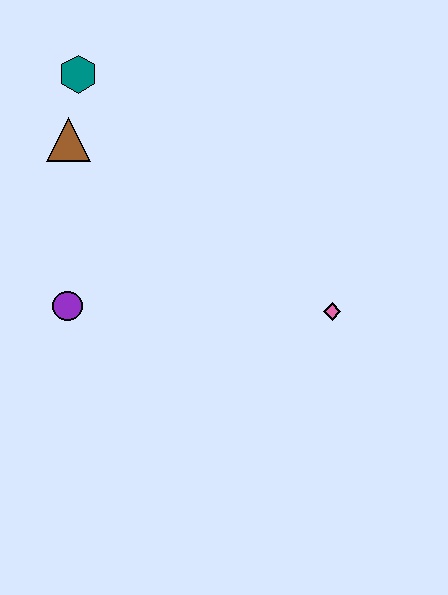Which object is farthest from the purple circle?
The pink diamond is farthest from the purple circle.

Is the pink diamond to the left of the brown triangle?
No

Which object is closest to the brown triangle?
The teal hexagon is closest to the brown triangle.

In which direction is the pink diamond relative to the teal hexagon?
The pink diamond is to the right of the teal hexagon.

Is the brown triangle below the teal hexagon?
Yes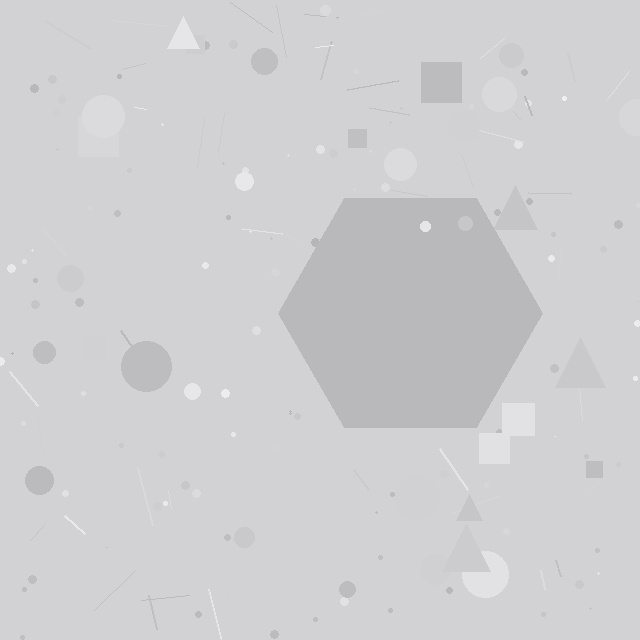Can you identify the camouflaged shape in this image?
The camouflaged shape is a hexagon.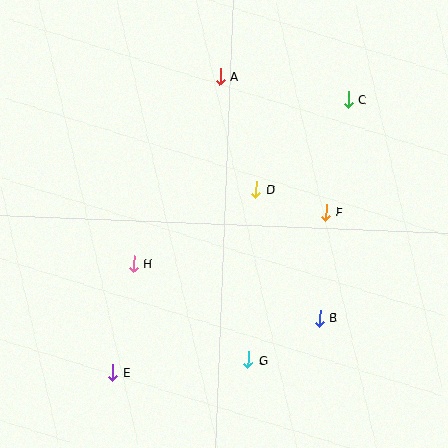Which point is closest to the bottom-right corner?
Point B is closest to the bottom-right corner.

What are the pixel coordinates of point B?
Point B is at (320, 318).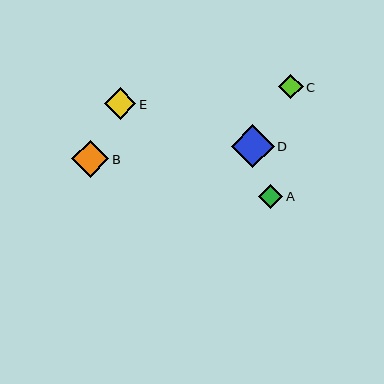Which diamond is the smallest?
Diamond A is the smallest with a size of approximately 24 pixels.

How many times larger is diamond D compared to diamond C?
Diamond D is approximately 1.8 times the size of diamond C.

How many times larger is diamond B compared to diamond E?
Diamond B is approximately 1.2 times the size of diamond E.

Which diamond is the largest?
Diamond D is the largest with a size of approximately 43 pixels.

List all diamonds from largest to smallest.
From largest to smallest: D, B, E, C, A.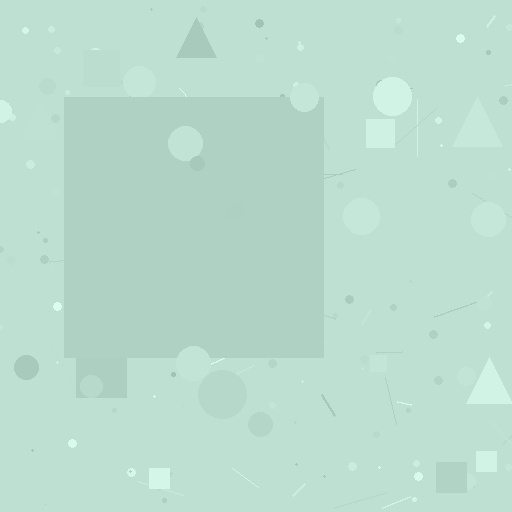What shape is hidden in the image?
A square is hidden in the image.